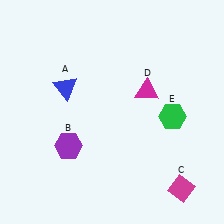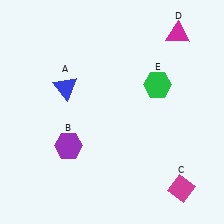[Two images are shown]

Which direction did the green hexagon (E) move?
The green hexagon (E) moved up.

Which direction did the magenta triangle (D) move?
The magenta triangle (D) moved up.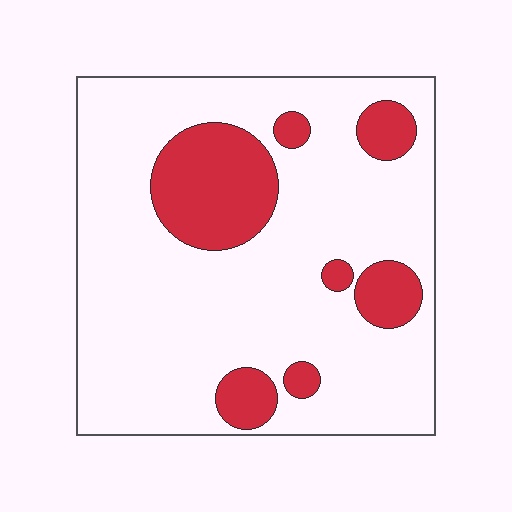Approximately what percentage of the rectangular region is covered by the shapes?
Approximately 20%.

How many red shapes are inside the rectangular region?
7.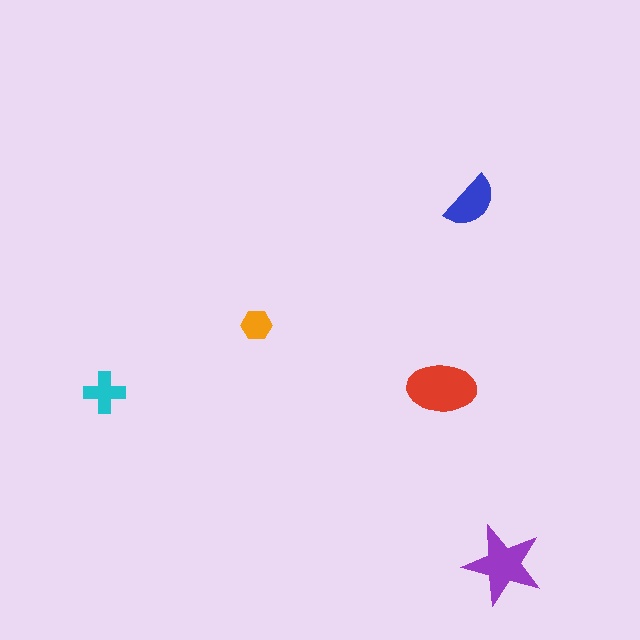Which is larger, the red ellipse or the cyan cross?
The red ellipse.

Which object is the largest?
The red ellipse.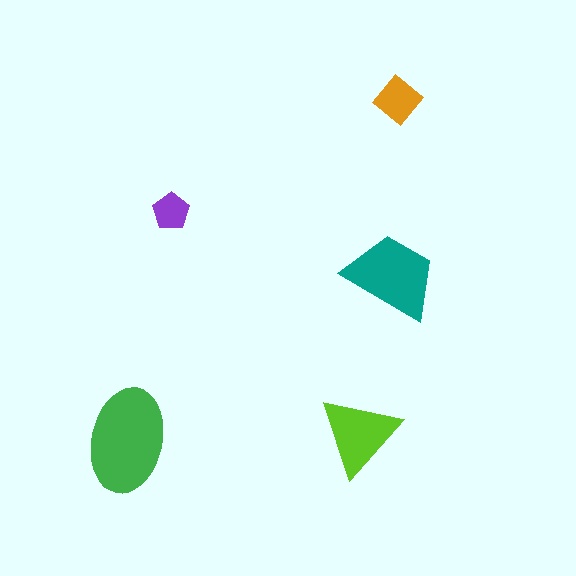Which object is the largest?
The green ellipse.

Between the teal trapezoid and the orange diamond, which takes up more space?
The teal trapezoid.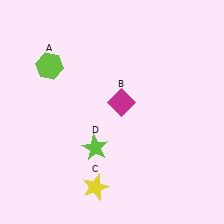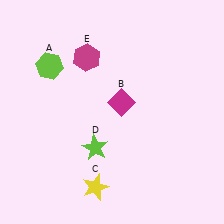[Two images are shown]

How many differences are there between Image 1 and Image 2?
There is 1 difference between the two images.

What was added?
A magenta hexagon (E) was added in Image 2.